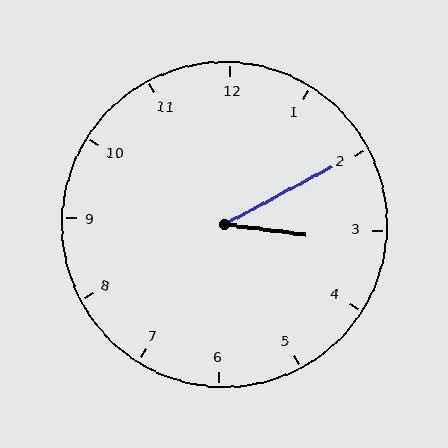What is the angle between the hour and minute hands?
Approximately 35 degrees.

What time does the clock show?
3:10.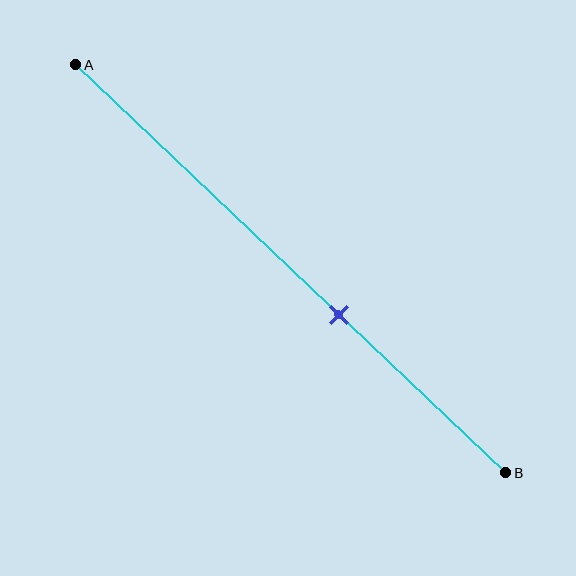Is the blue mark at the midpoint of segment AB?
No, the mark is at about 60% from A, not at the 50% midpoint.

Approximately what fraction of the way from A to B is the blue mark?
The blue mark is approximately 60% of the way from A to B.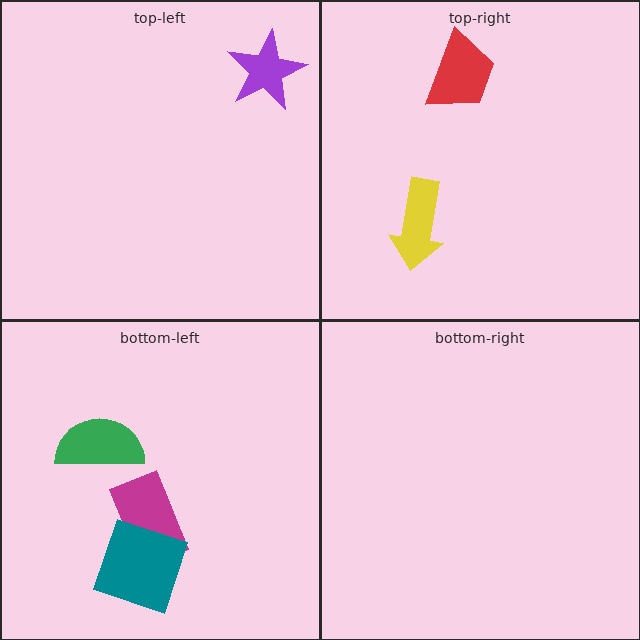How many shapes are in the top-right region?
2.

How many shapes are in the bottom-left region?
3.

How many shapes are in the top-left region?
1.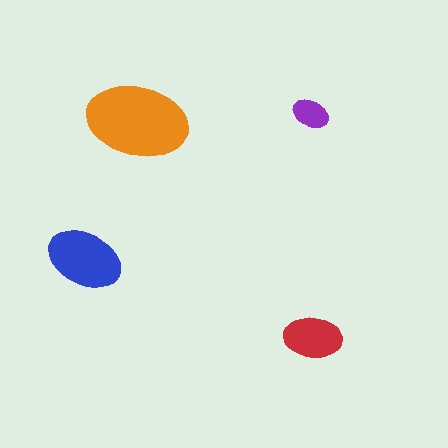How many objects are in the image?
There are 4 objects in the image.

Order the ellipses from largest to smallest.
the orange one, the blue one, the red one, the purple one.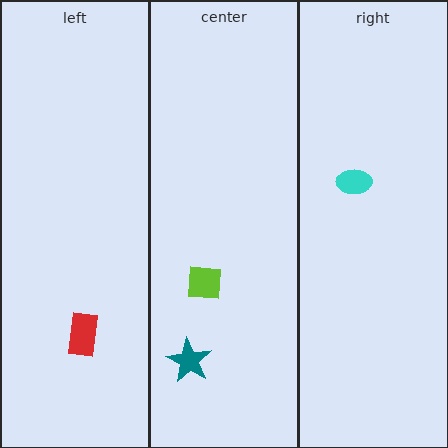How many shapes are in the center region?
2.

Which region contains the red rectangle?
The left region.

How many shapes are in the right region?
1.